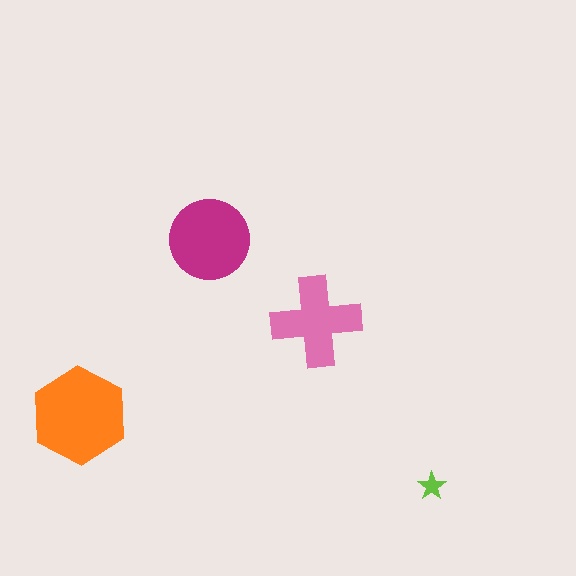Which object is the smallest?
The lime star.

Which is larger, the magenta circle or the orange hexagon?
The orange hexagon.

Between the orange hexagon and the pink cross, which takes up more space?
The orange hexagon.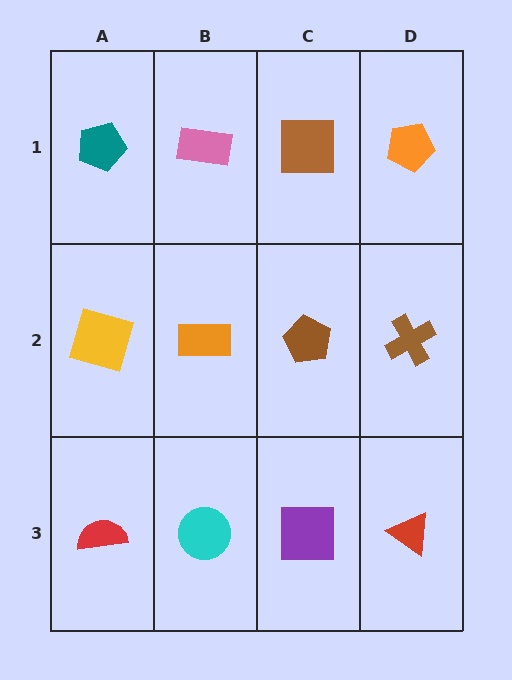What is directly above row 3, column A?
A yellow square.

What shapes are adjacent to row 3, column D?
A brown cross (row 2, column D), a purple square (row 3, column C).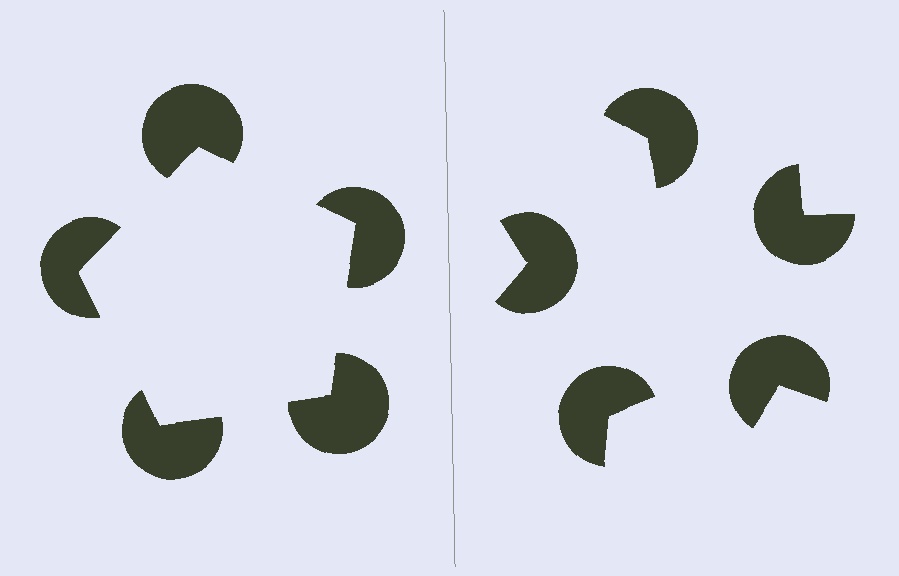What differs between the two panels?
The pac-man discs are positioned identically on both sides; only the wedge orientations differ. On the left they align to a pentagon; on the right they are misaligned.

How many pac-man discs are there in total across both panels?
10 — 5 on each side.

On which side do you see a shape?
An illusory pentagon appears on the left side. On the right side the wedge cuts are rotated, so no coherent shape forms.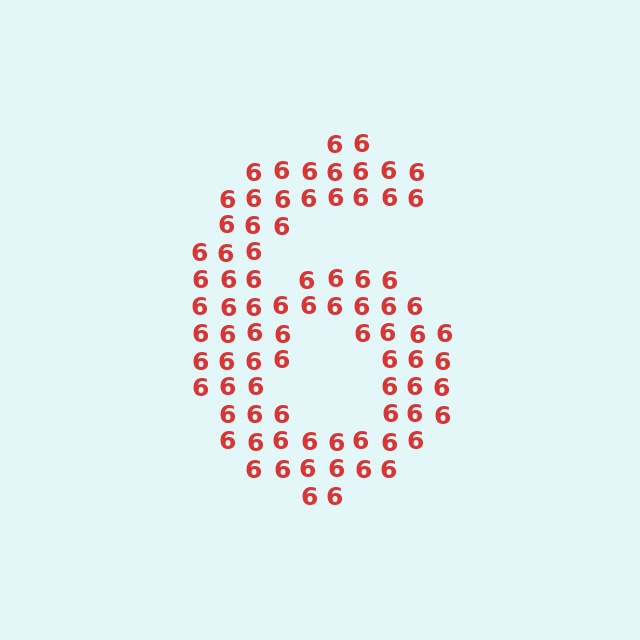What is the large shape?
The large shape is the digit 6.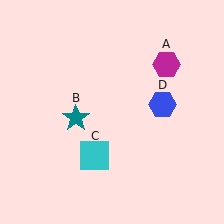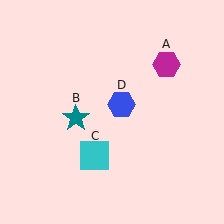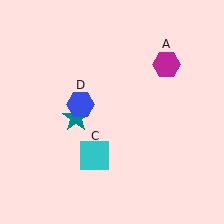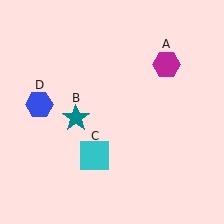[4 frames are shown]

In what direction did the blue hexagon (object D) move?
The blue hexagon (object D) moved left.